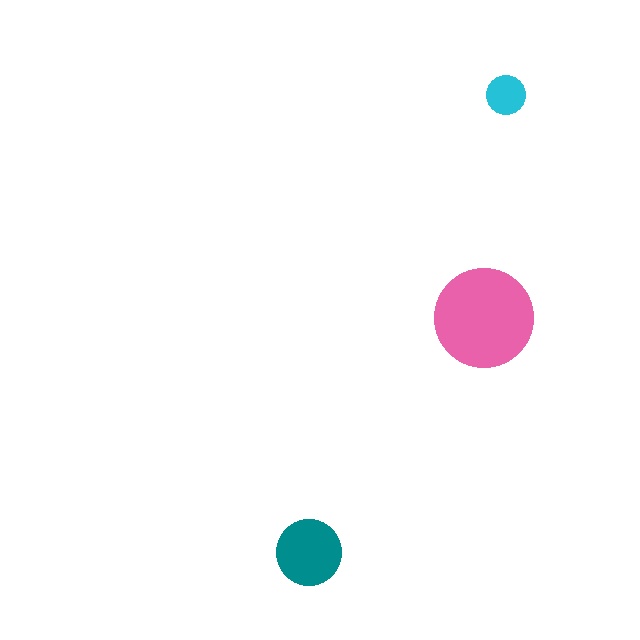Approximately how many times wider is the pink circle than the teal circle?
About 1.5 times wider.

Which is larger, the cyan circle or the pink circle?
The pink one.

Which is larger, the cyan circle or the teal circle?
The teal one.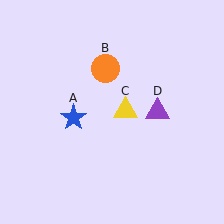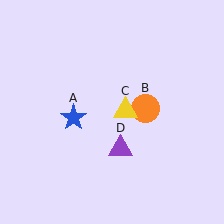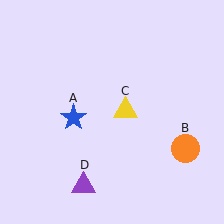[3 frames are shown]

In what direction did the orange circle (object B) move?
The orange circle (object B) moved down and to the right.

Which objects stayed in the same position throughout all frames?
Blue star (object A) and yellow triangle (object C) remained stationary.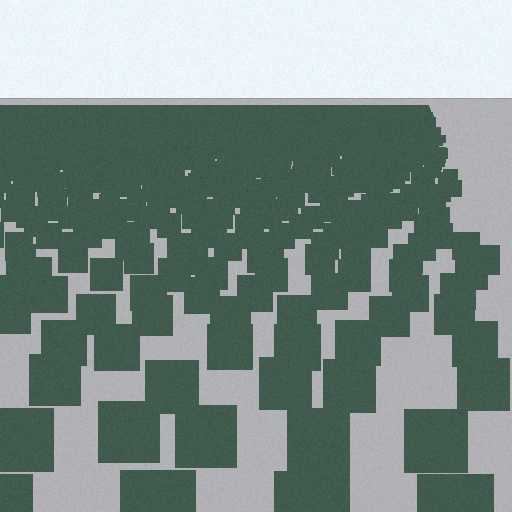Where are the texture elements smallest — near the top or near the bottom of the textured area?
Near the top.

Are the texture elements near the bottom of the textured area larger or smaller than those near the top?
Larger. Near the bottom, elements are closer to the viewer and appear at a bigger on-screen size.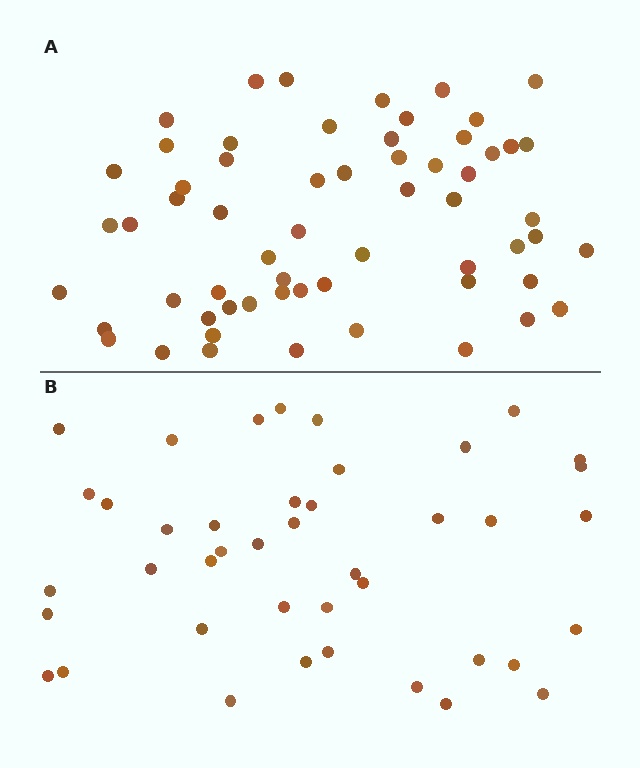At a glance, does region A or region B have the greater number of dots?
Region A (the top region) has more dots.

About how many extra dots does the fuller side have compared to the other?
Region A has approximately 20 more dots than region B.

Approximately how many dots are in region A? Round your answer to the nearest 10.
About 60 dots.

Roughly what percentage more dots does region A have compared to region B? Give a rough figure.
About 45% more.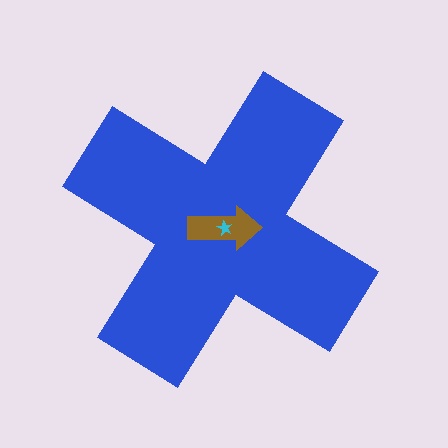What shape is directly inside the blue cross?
The brown arrow.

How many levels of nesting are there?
3.